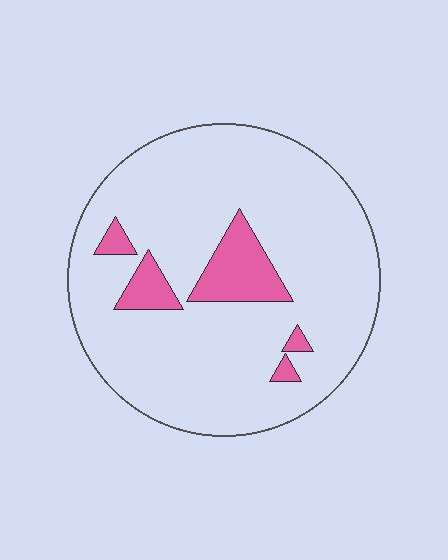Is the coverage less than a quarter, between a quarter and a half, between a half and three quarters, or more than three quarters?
Less than a quarter.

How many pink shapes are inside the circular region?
5.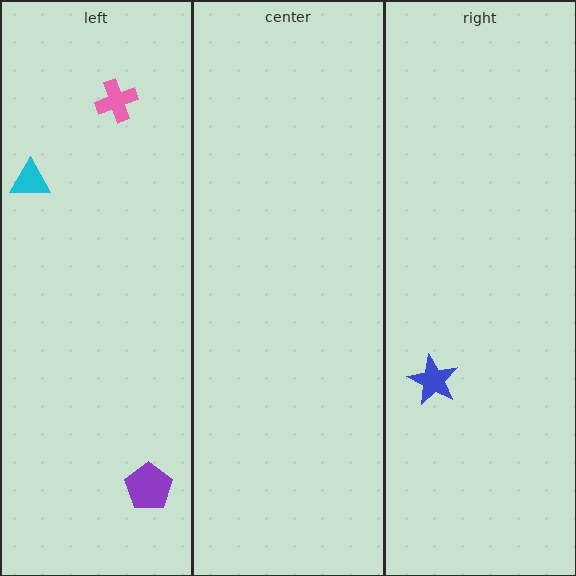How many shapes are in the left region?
3.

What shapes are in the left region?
The purple pentagon, the cyan triangle, the pink cross.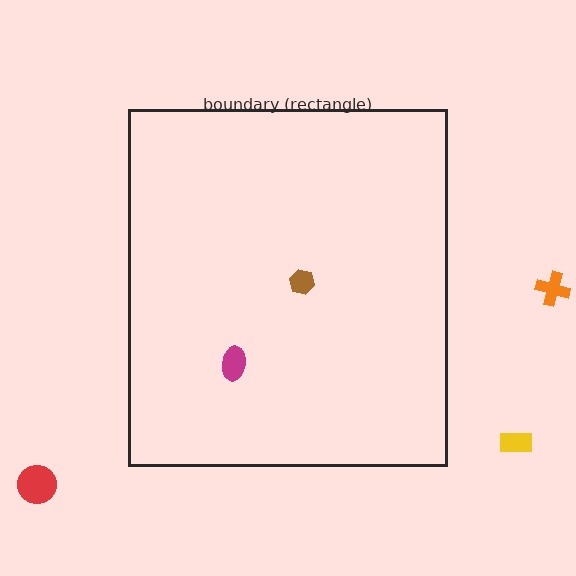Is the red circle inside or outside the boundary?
Outside.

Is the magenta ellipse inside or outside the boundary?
Inside.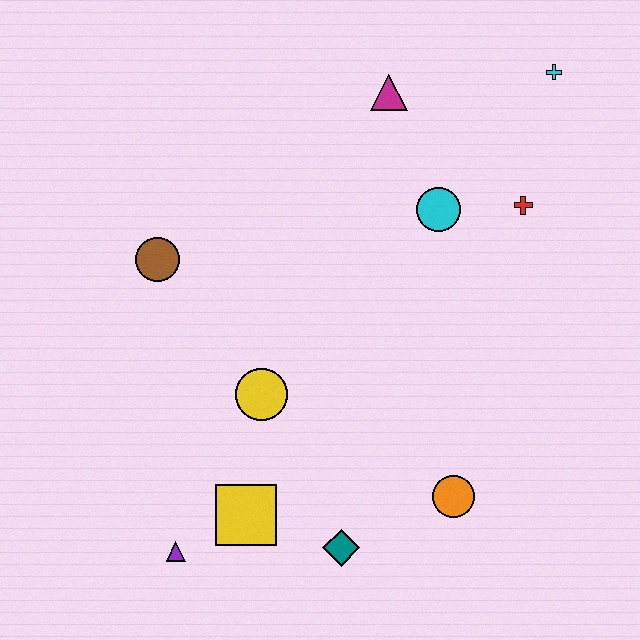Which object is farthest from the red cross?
The purple triangle is farthest from the red cross.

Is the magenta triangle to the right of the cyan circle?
No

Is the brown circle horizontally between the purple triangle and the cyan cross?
No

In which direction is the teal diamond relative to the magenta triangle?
The teal diamond is below the magenta triangle.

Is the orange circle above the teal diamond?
Yes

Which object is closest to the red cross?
The cyan circle is closest to the red cross.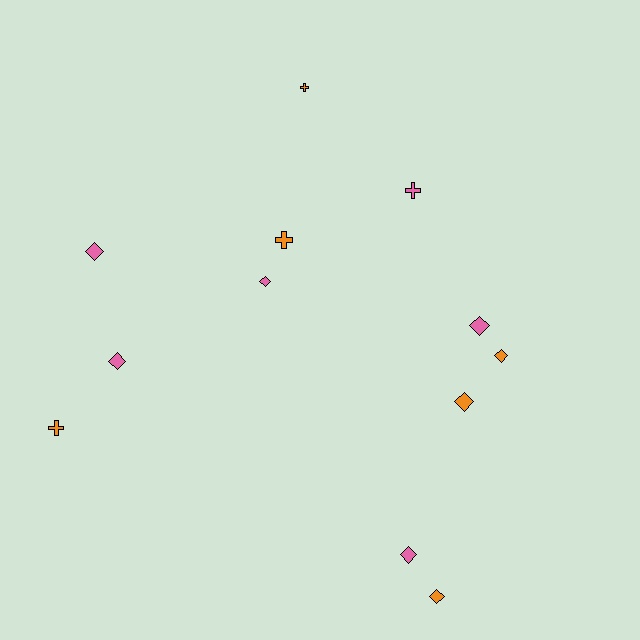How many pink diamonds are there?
There are 5 pink diamonds.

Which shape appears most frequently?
Diamond, with 8 objects.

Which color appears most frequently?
Orange, with 6 objects.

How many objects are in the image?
There are 12 objects.